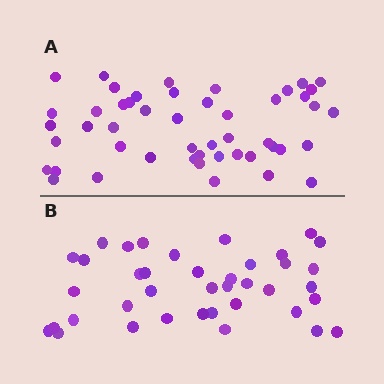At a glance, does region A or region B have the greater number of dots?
Region A (the top region) has more dots.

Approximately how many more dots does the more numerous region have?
Region A has roughly 10 or so more dots than region B.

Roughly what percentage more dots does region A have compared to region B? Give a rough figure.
About 25% more.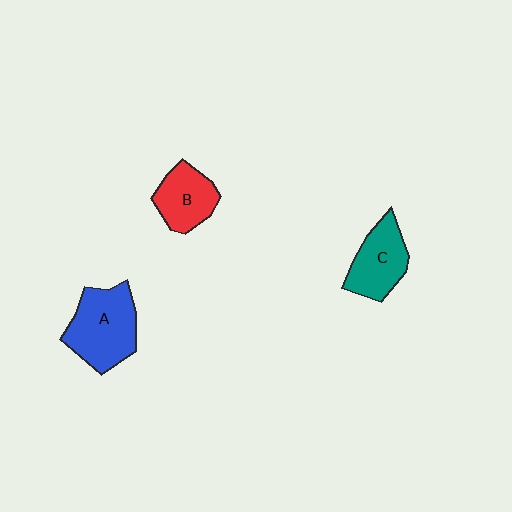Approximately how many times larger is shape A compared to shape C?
Approximately 1.3 times.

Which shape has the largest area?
Shape A (blue).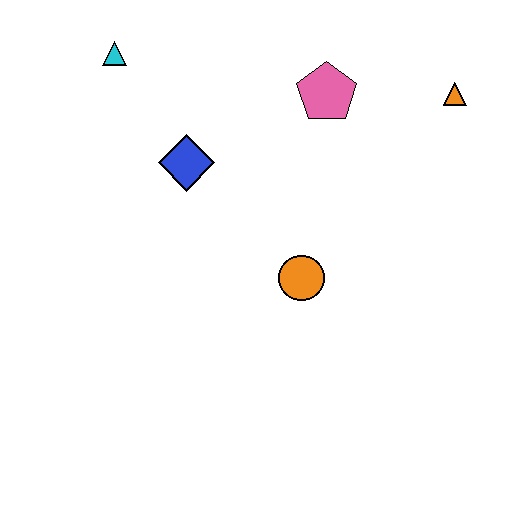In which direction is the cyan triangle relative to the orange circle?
The cyan triangle is above the orange circle.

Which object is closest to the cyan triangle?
The blue diamond is closest to the cyan triangle.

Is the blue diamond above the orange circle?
Yes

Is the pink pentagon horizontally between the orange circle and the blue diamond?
No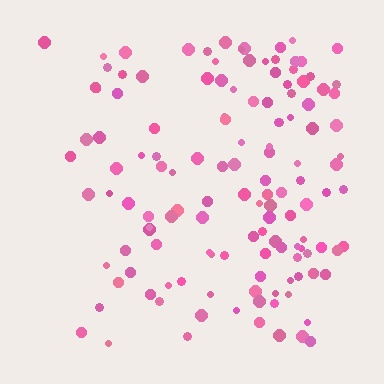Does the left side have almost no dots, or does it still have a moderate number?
Still a moderate number, just noticeably fewer than the right.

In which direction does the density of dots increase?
From left to right, with the right side densest.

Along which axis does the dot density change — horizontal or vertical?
Horizontal.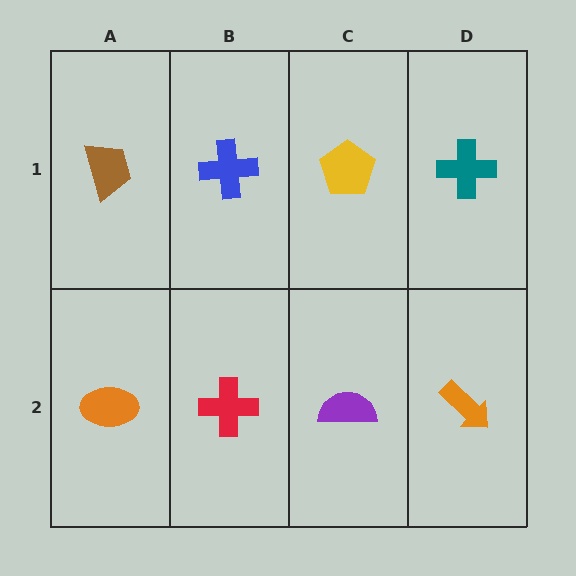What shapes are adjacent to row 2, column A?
A brown trapezoid (row 1, column A), a red cross (row 2, column B).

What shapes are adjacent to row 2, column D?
A teal cross (row 1, column D), a purple semicircle (row 2, column C).